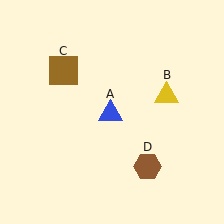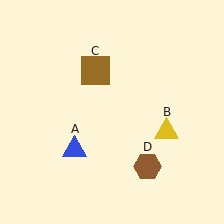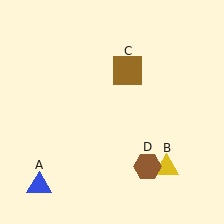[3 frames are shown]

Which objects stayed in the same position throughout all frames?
Brown hexagon (object D) remained stationary.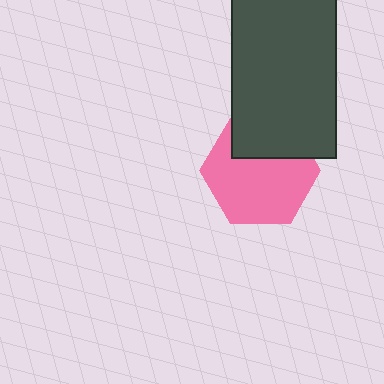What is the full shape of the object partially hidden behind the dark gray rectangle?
The partially hidden object is a pink hexagon.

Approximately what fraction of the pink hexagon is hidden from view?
Roughly 31% of the pink hexagon is hidden behind the dark gray rectangle.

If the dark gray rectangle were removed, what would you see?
You would see the complete pink hexagon.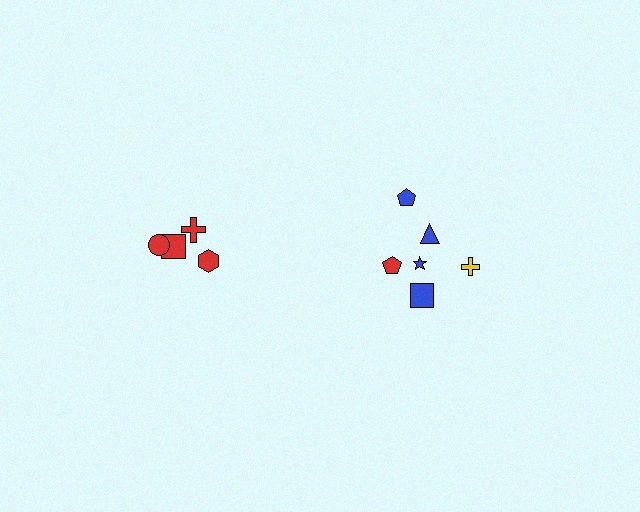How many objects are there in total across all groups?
There are 10 objects.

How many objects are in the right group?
There are 6 objects.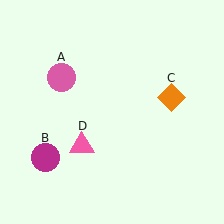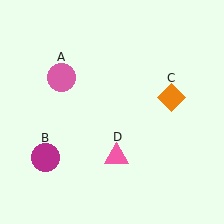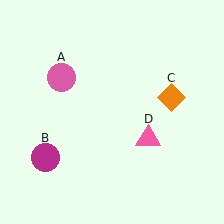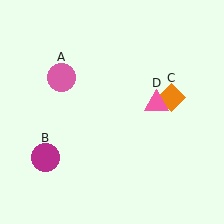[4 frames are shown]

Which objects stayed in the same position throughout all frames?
Pink circle (object A) and magenta circle (object B) and orange diamond (object C) remained stationary.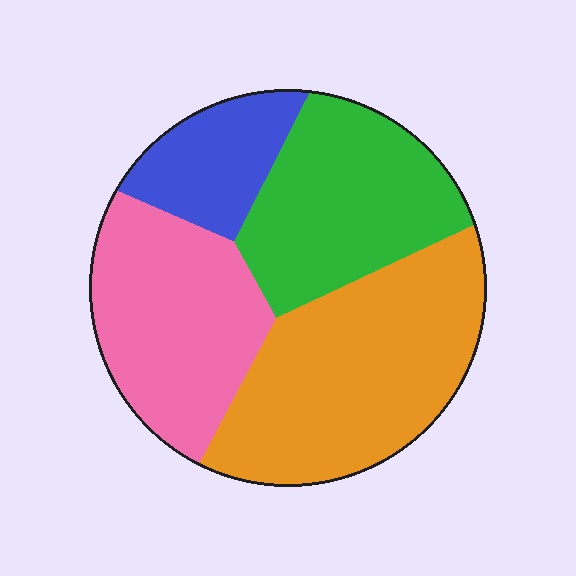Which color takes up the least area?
Blue, at roughly 15%.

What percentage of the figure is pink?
Pink takes up between a quarter and a half of the figure.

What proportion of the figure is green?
Green covers roughly 25% of the figure.